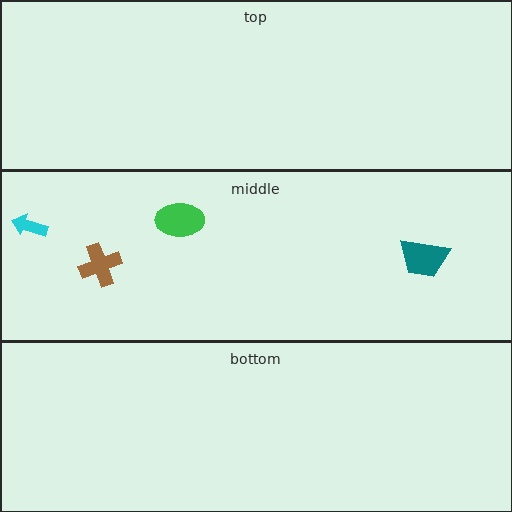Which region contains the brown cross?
The middle region.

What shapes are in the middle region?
The green ellipse, the cyan arrow, the teal trapezoid, the brown cross.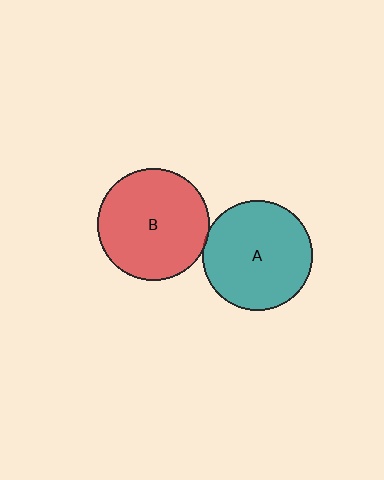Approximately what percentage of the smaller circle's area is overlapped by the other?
Approximately 5%.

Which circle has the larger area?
Circle B (red).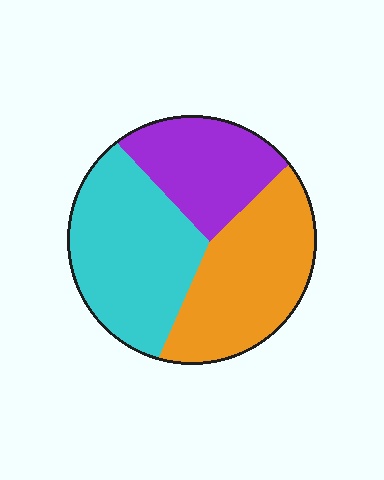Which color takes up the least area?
Purple, at roughly 25%.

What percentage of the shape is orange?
Orange takes up between a quarter and a half of the shape.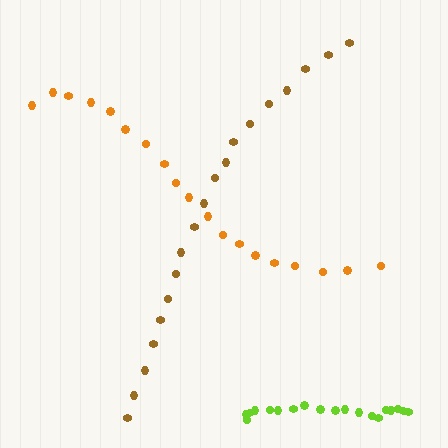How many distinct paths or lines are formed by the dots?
There are 3 distinct paths.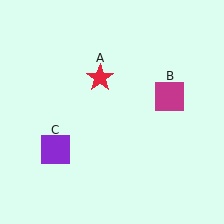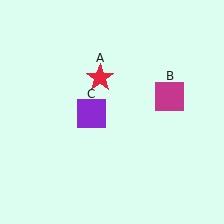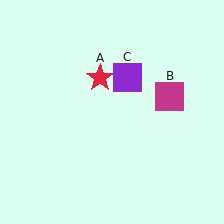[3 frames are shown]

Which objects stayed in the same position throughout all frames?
Red star (object A) and magenta square (object B) remained stationary.